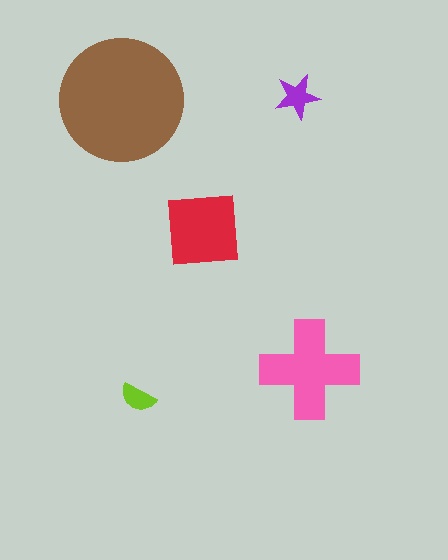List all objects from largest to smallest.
The brown circle, the pink cross, the red square, the purple star, the lime semicircle.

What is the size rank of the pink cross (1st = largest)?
2nd.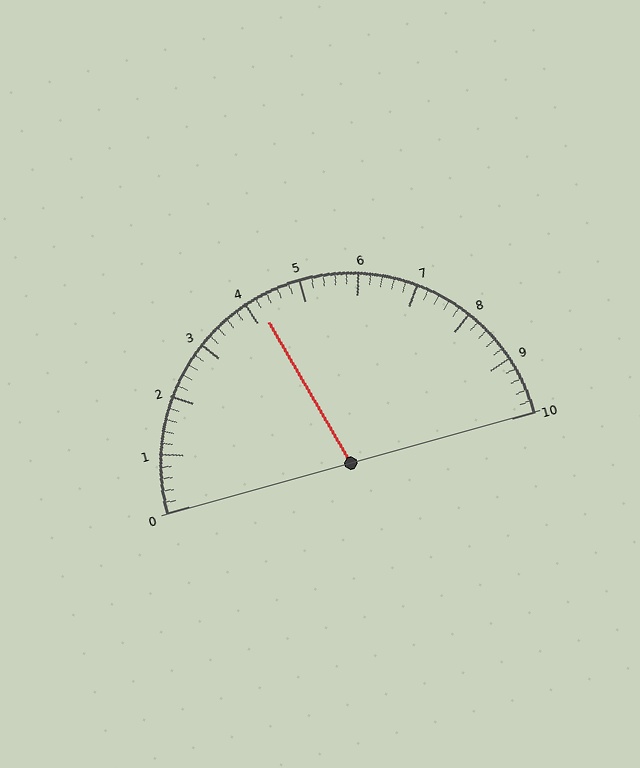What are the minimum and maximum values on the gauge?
The gauge ranges from 0 to 10.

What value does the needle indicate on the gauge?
The needle indicates approximately 4.2.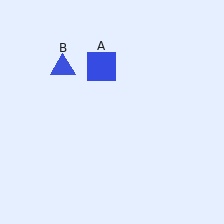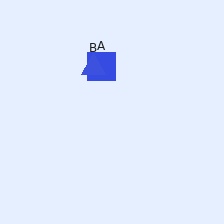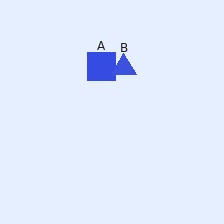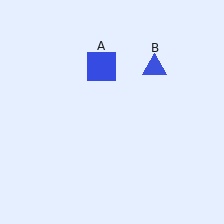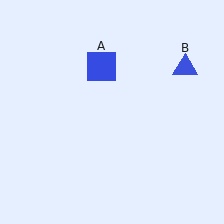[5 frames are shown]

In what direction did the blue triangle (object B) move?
The blue triangle (object B) moved right.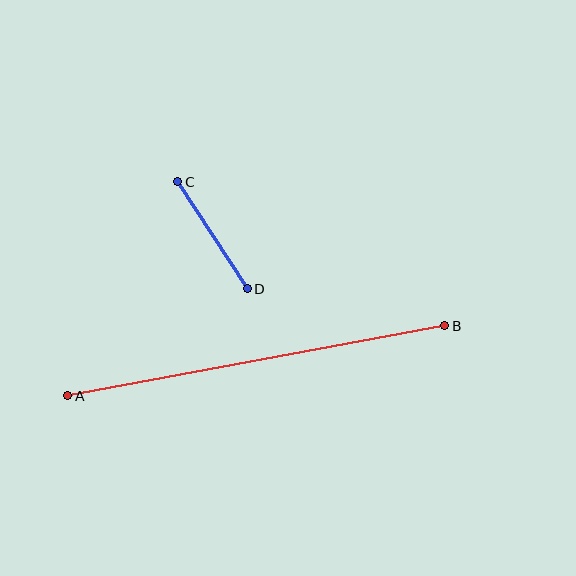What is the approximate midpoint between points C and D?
The midpoint is at approximately (212, 235) pixels.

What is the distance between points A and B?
The distance is approximately 384 pixels.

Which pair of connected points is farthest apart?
Points A and B are farthest apart.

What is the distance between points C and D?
The distance is approximately 128 pixels.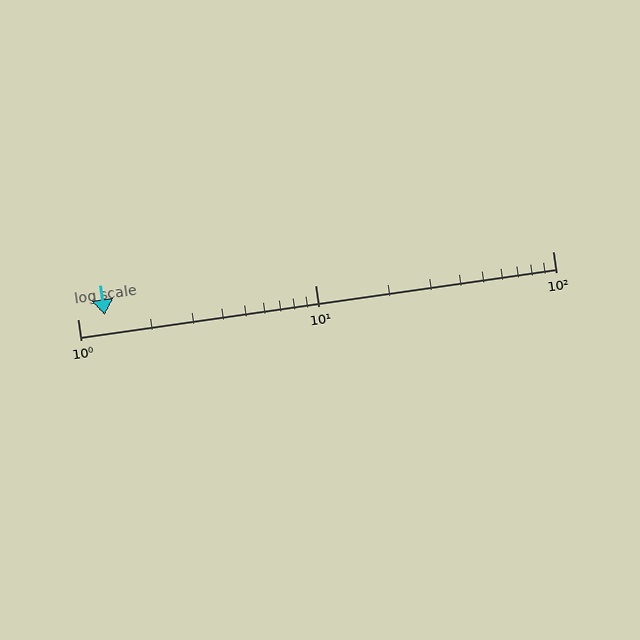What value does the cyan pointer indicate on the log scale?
The pointer indicates approximately 1.3.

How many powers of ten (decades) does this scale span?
The scale spans 2 decades, from 1 to 100.